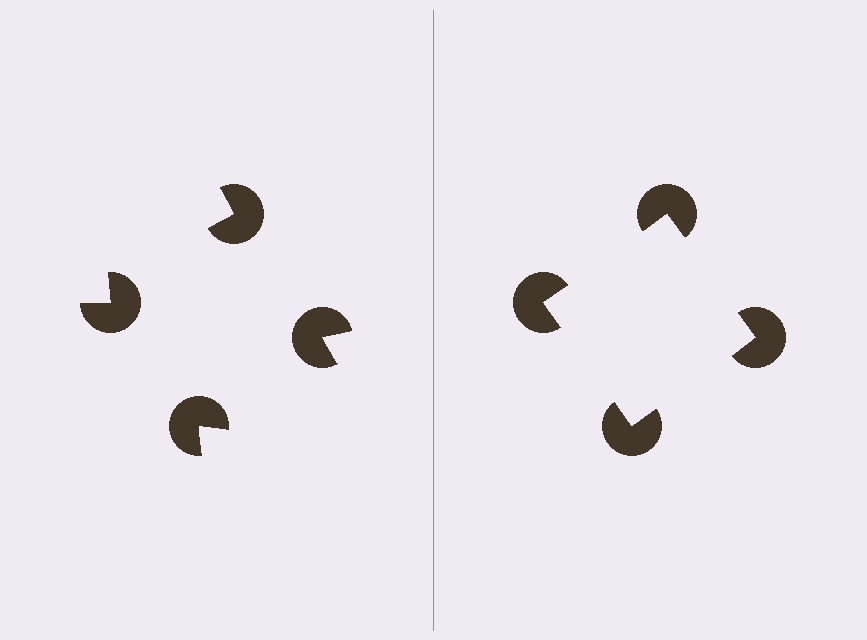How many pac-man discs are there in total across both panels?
8 — 4 on each side.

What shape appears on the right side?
An illusory square.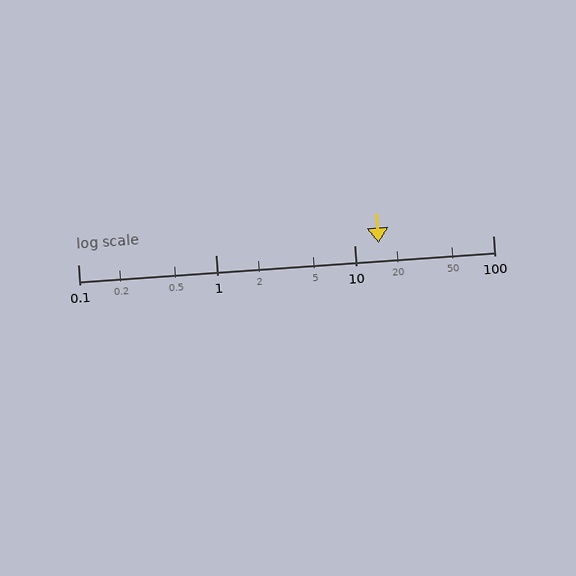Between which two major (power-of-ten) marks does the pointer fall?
The pointer is between 10 and 100.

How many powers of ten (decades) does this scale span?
The scale spans 3 decades, from 0.1 to 100.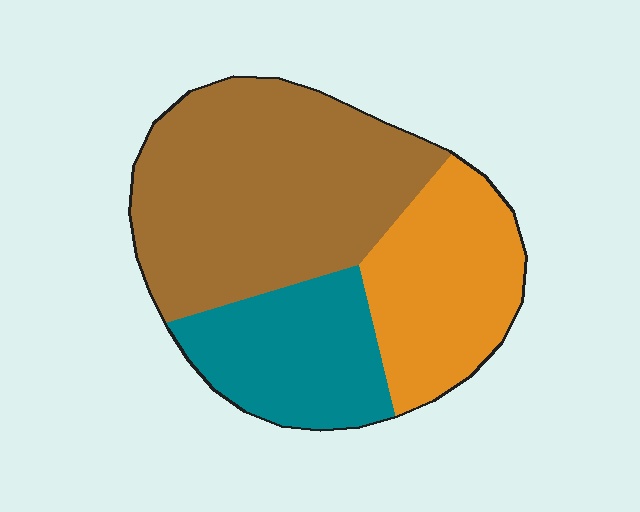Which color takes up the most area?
Brown, at roughly 50%.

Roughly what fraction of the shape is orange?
Orange covers around 25% of the shape.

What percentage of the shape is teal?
Teal takes up about one quarter (1/4) of the shape.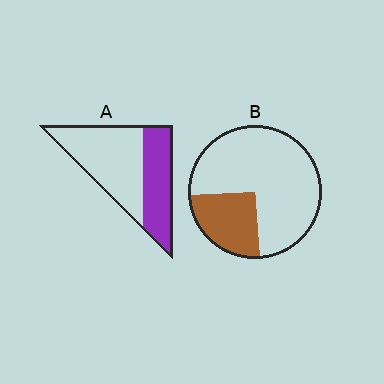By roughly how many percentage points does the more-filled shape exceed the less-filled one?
By roughly 15 percentage points (A over B).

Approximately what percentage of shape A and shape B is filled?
A is approximately 40% and B is approximately 25%.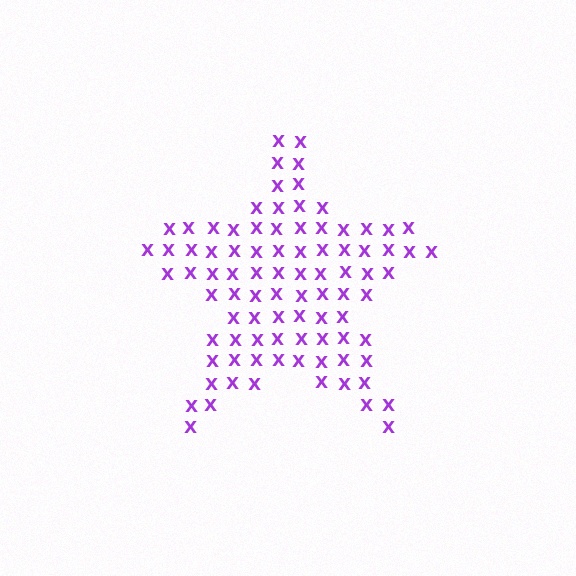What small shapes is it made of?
It is made of small letter X's.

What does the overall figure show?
The overall figure shows a star.